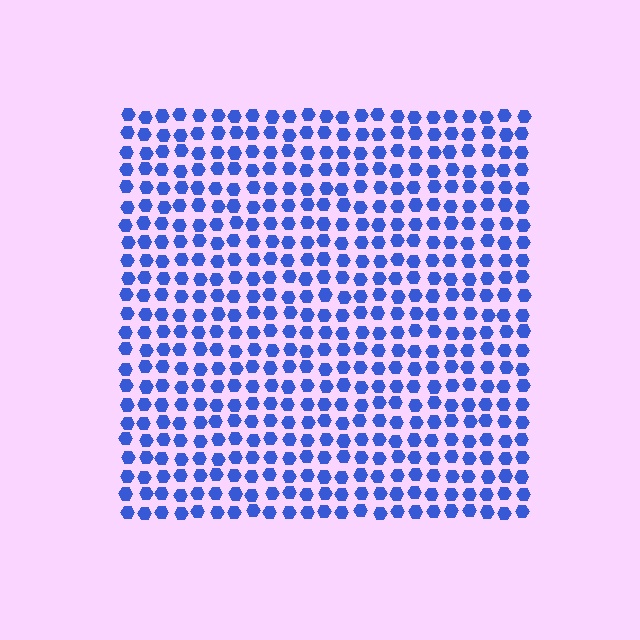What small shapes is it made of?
It is made of small hexagons.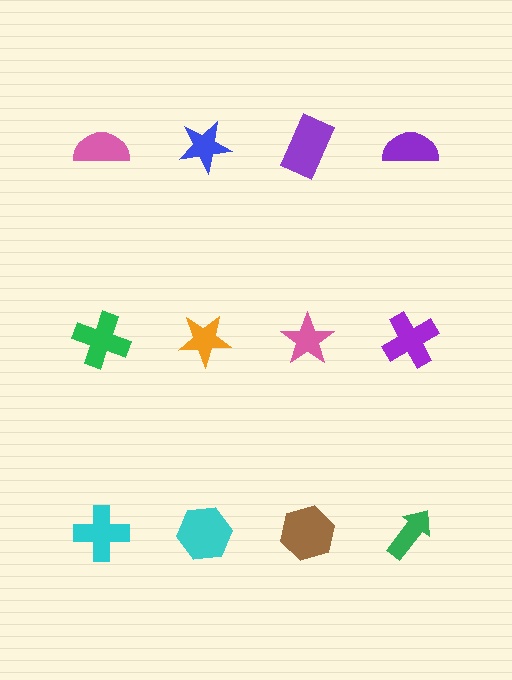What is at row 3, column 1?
A cyan cross.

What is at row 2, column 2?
An orange star.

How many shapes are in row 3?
4 shapes.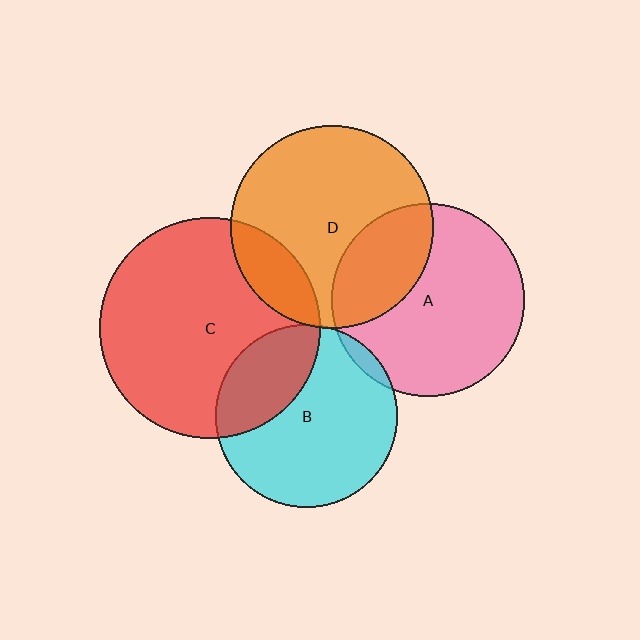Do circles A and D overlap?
Yes.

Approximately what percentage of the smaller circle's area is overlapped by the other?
Approximately 30%.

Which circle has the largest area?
Circle C (red).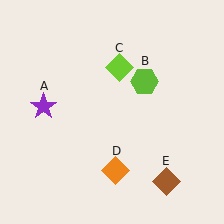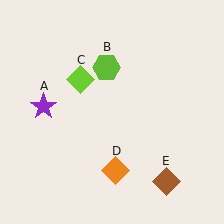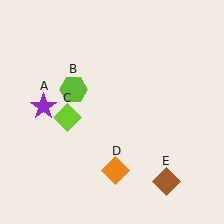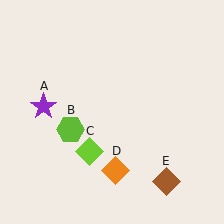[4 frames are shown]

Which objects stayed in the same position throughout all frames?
Purple star (object A) and orange diamond (object D) and brown diamond (object E) remained stationary.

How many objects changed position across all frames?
2 objects changed position: lime hexagon (object B), lime diamond (object C).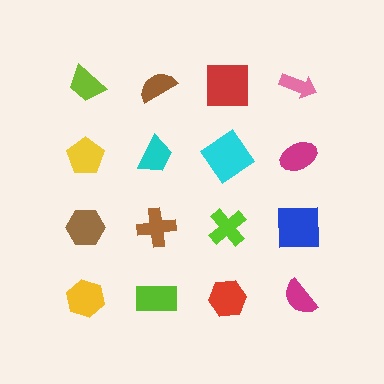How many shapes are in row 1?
4 shapes.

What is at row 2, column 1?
A yellow pentagon.